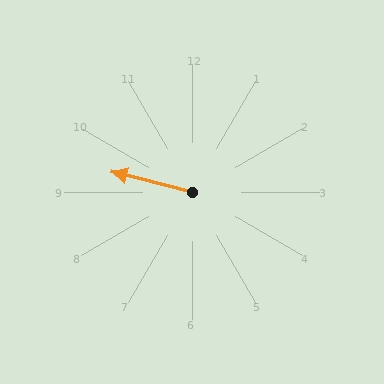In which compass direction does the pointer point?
West.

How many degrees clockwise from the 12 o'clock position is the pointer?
Approximately 284 degrees.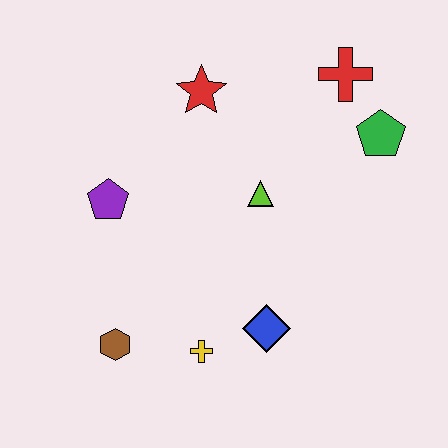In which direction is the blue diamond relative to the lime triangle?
The blue diamond is below the lime triangle.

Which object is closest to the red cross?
The green pentagon is closest to the red cross.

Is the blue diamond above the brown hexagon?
Yes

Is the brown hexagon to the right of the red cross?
No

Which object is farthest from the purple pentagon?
The green pentagon is farthest from the purple pentagon.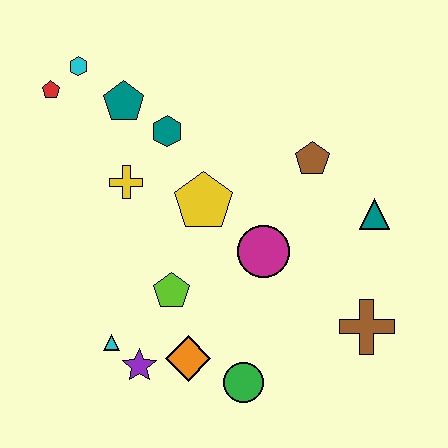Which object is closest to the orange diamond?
The purple star is closest to the orange diamond.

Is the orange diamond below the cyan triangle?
Yes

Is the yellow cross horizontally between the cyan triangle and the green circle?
Yes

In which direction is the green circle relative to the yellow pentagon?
The green circle is below the yellow pentagon.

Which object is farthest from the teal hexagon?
The brown cross is farthest from the teal hexagon.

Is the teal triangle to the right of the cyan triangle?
Yes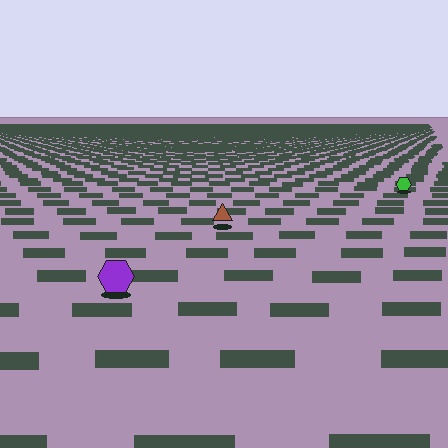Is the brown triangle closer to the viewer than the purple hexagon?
No. The purple hexagon is closer — you can tell from the texture gradient: the ground texture is coarser near it.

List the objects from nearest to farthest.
From nearest to farthest: the purple hexagon, the brown triangle, the green hexagon.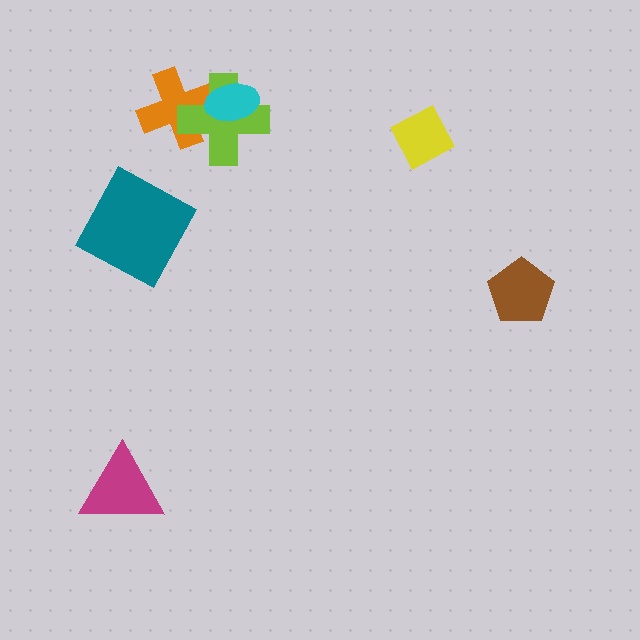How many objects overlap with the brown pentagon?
0 objects overlap with the brown pentagon.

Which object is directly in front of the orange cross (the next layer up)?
The lime cross is directly in front of the orange cross.